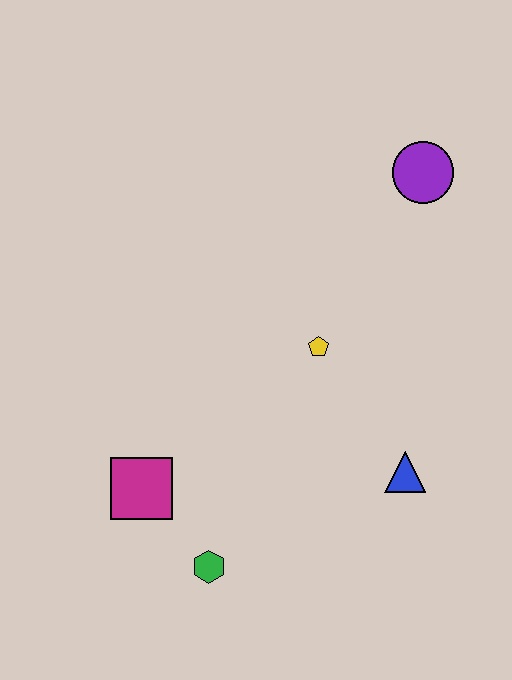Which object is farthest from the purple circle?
The green hexagon is farthest from the purple circle.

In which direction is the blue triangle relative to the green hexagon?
The blue triangle is to the right of the green hexagon.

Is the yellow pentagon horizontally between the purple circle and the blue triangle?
No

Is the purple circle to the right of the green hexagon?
Yes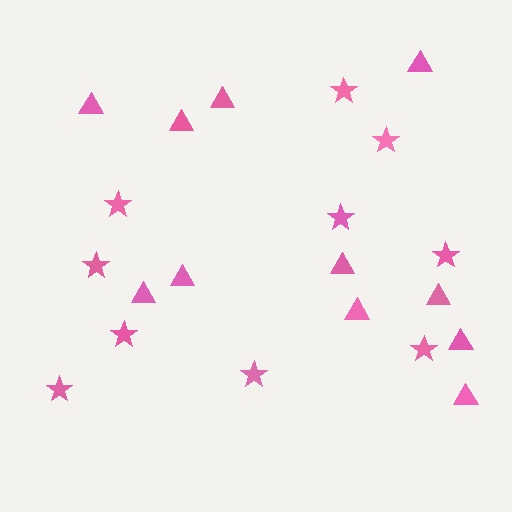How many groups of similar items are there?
There are 2 groups: one group of stars (10) and one group of triangles (11).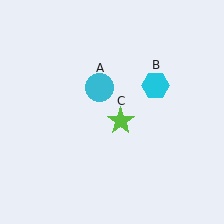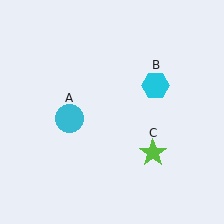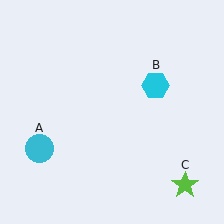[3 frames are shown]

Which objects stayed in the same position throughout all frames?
Cyan hexagon (object B) remained stationary.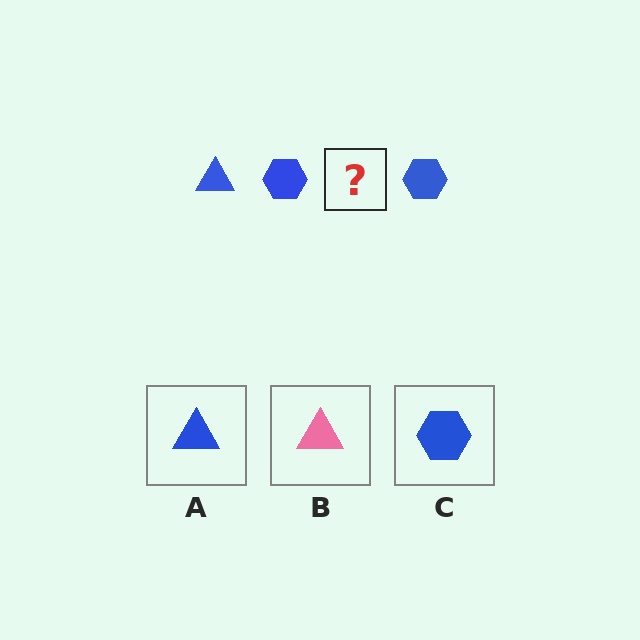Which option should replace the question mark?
Option A.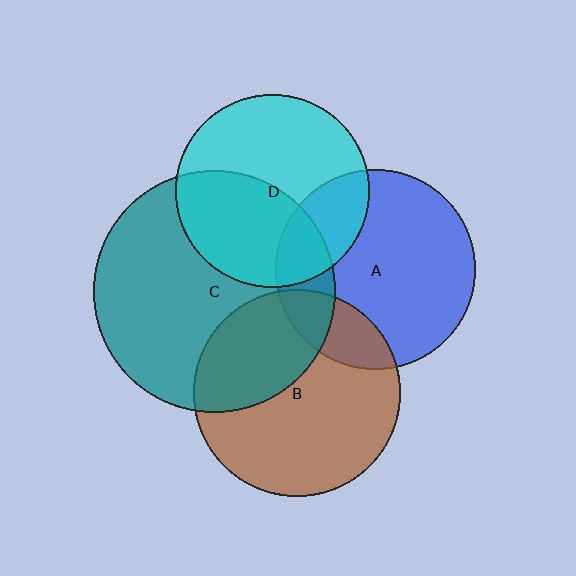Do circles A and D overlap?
Yes.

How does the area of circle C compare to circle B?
Approximately 1.4 times.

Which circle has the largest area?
Circle C (teal).